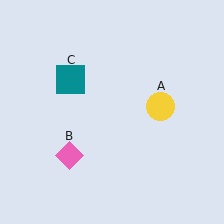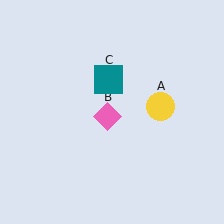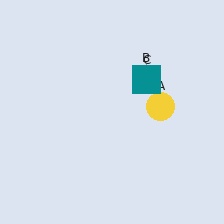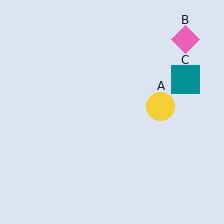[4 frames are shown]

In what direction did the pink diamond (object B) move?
The pink diamond (object B) moved up and to the right.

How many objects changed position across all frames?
2 objects changed position: pink diamond (object B), teal square (object C).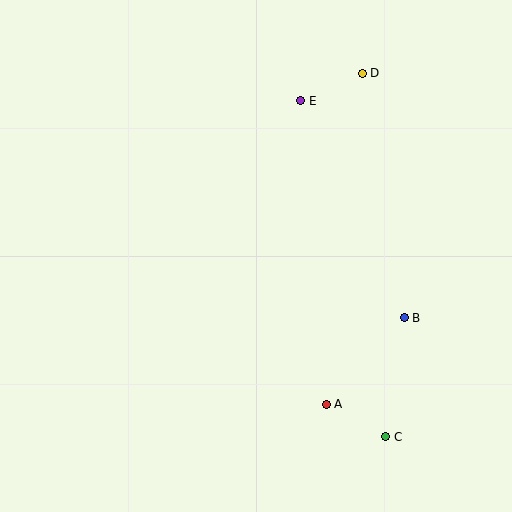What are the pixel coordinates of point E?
Point E is at (301, 101).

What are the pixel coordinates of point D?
Point D is at (362, 73).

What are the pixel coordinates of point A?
Point A is at (326, 404).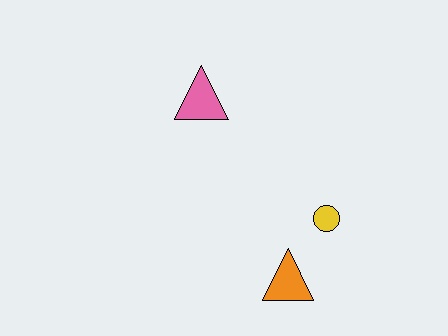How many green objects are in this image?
There are no green objects.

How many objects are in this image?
There are 3 objects.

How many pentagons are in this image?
There are no pentagons.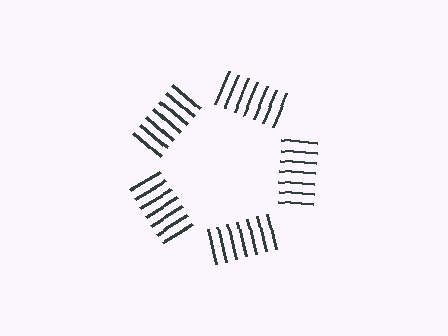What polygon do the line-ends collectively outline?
An illusory pentagon — the line segments terminate on its edges but no continuous stroke is drawn.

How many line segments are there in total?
35 — 7 along each of the 5 edges.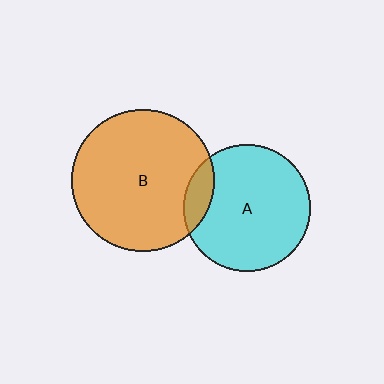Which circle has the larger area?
Circle B (orange).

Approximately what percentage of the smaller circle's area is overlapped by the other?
Approximately 10%.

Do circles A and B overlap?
Yes.